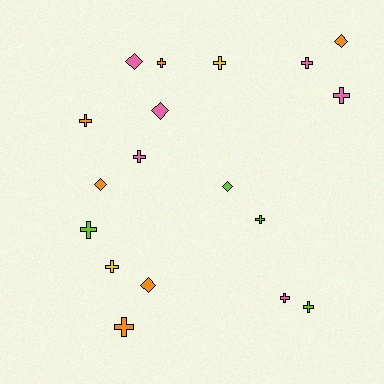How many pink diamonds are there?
There are 2 pink diamonds.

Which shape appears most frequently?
Cross, with 12 objects.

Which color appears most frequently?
Pink, with 6 objects.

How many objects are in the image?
There are 18 objects.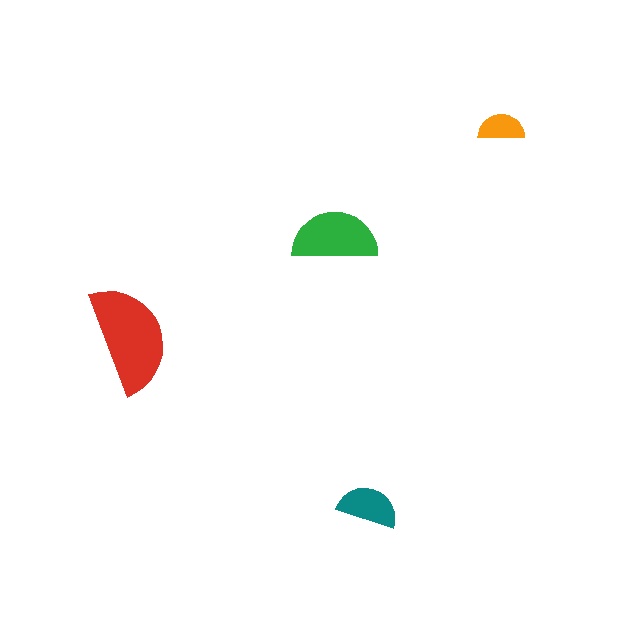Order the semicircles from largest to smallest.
the red one, the green one, the teal one, the orange one.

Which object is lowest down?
The teal semicircle is bottommost.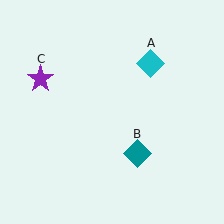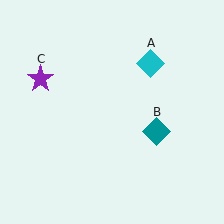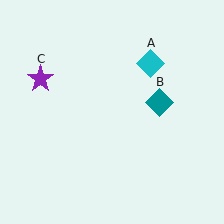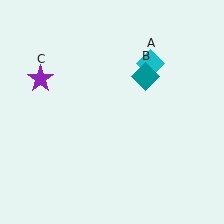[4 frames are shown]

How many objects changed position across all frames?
1 object changed position: teal diamond (object B).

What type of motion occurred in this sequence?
The teal diamond (object B) rotated counterclockwise around the center of the scene.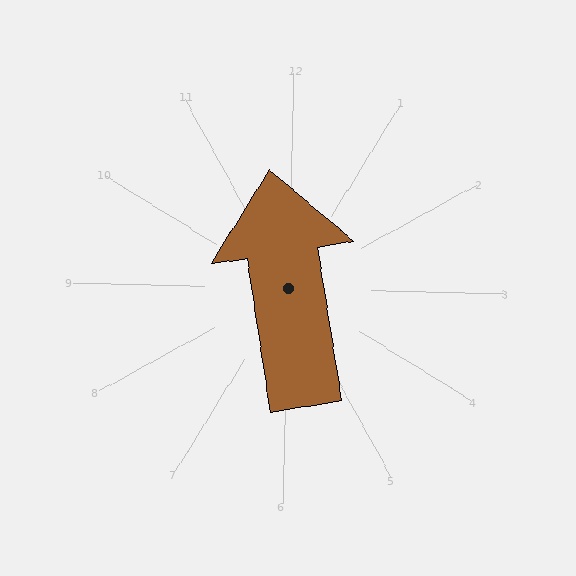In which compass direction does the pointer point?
North.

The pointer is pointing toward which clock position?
Roughly 12 o'clock.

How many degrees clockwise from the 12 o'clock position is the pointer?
Approximately 350 degrees.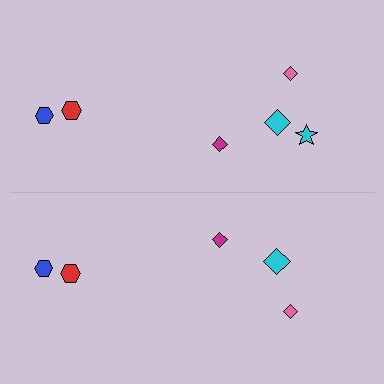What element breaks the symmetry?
A cyan star is missing from the bottom side.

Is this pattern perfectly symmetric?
No, the pattern is not perfectly symmetric. A cyan star is missing from the bottom side.